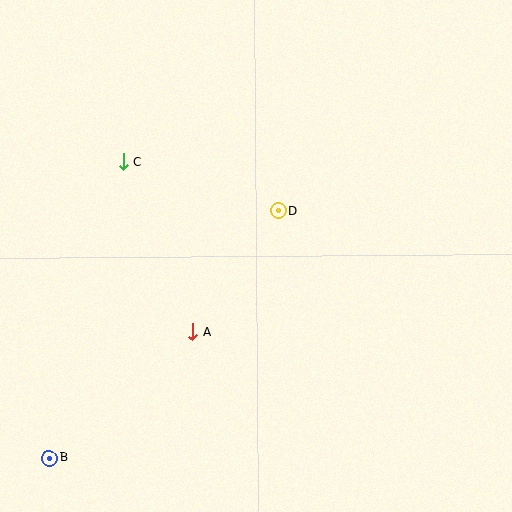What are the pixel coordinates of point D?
Point D is at (278, 210).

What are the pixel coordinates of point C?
Point C is at (124, 162).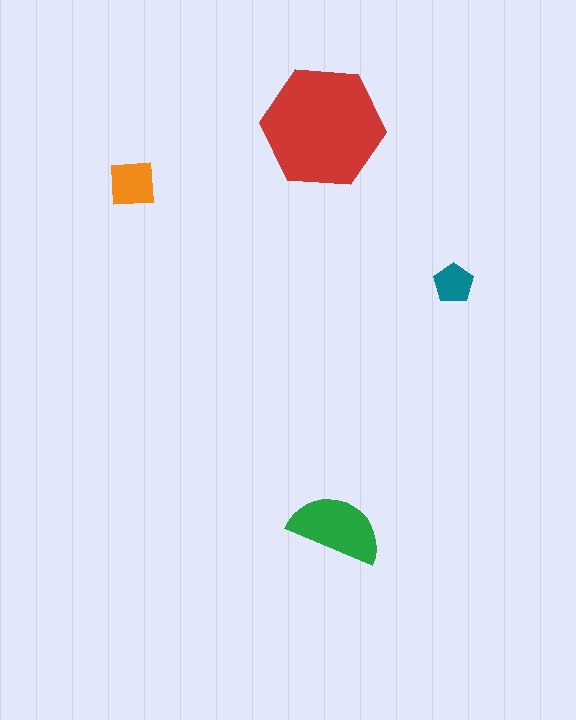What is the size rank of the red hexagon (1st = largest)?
1st.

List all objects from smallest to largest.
The teal pentagon, the orange square, the green semicircle, the red hexagon.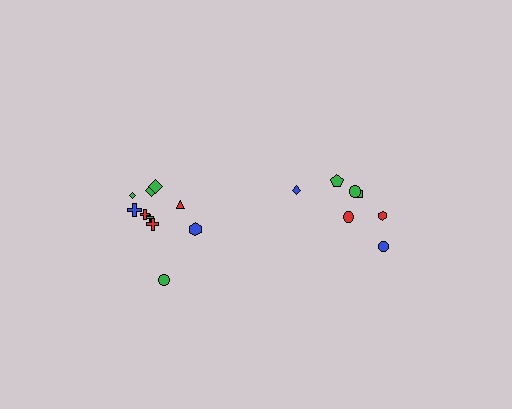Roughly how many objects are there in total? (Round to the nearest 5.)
Roughly 15 objects in total.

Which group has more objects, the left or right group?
The left group.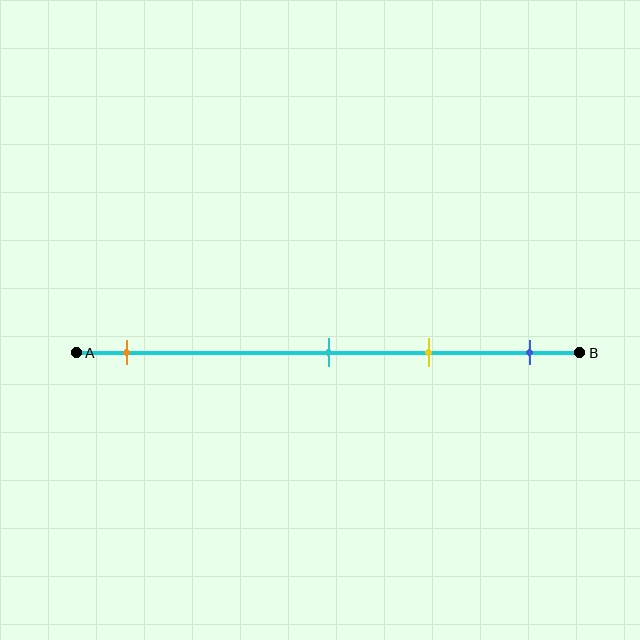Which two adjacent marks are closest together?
The cyan and yellow marks are the closest adjacent pair.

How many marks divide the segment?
There are 4 marks dividing the segment.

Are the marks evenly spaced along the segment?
No, the marks are not evenly spaced.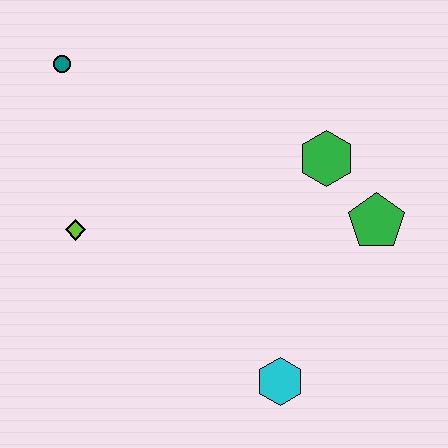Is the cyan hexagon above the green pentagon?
No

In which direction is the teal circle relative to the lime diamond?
The teal circle is above the lime diamond.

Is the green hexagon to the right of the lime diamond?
Yes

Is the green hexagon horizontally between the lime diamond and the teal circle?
No